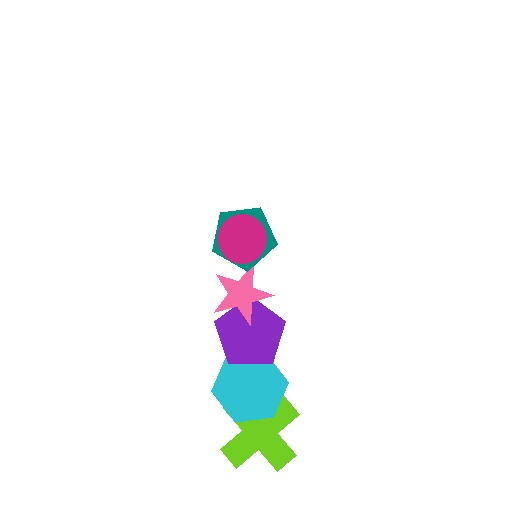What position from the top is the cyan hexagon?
The cyan hexagon is 5th from the top.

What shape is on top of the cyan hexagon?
The purple pentagon is on top of the cyan hexagon.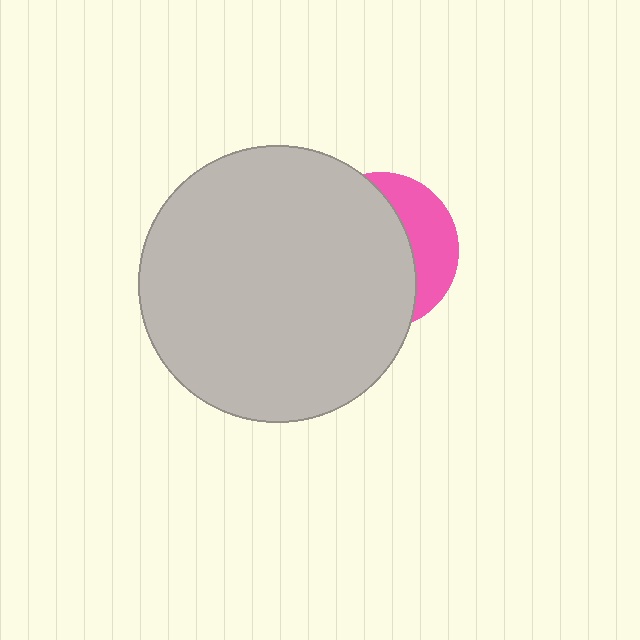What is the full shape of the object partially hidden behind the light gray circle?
The partially hidden object is a pink circle.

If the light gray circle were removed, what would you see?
You would see the complete pink circle.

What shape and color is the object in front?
The object in front is a light gray circle.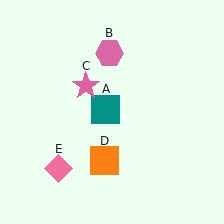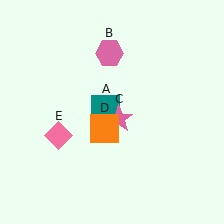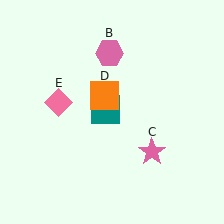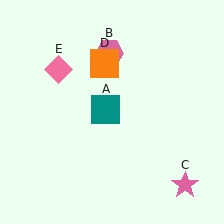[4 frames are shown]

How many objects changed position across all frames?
3 objects changed position: pink star (object C), orange square (object D), pink diamond (object E).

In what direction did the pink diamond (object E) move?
The pink diamond (object E) moved up.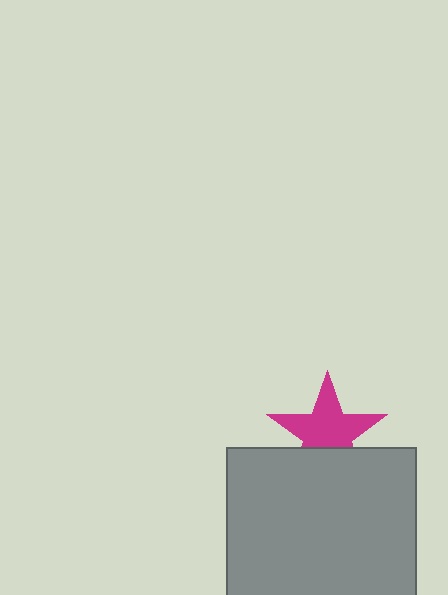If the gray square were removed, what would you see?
You would see the complete magenta star.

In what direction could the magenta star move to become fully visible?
The magenta star could move up. That would shift it out from behind the gray square entirely.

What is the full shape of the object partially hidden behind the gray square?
The partially hidden object is a magenta star.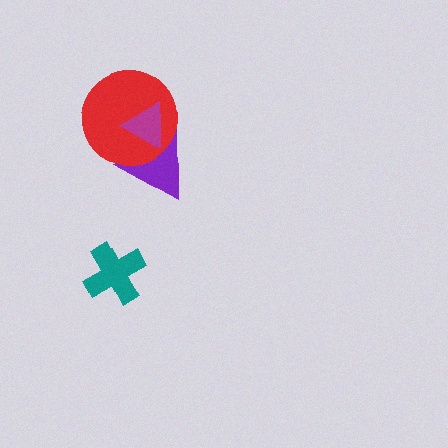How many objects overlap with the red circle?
2 objects overlap with the red circle.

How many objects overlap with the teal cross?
0 objects overlap with the teal cross.